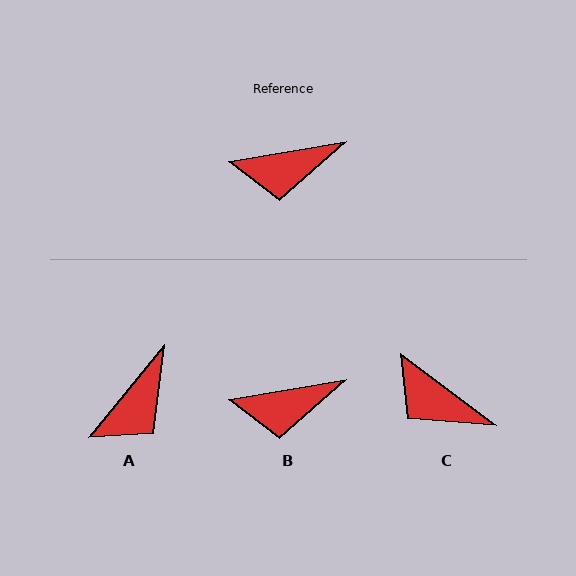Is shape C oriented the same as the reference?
No, it is off by about 47 degrees.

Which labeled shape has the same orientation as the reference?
B.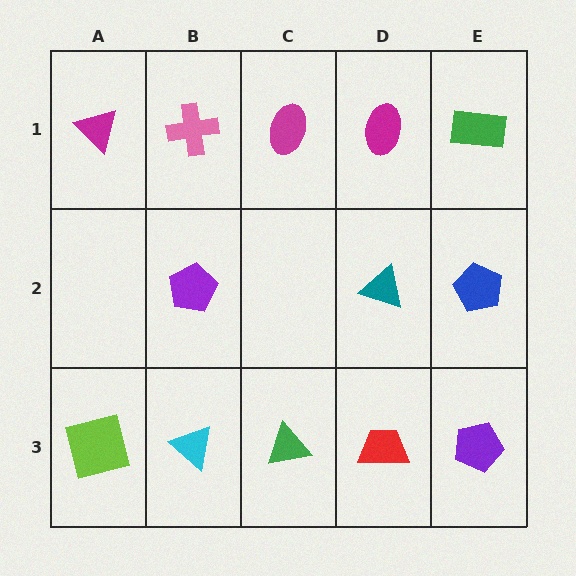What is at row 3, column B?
A cyan triangle.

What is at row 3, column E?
A purple pentagon.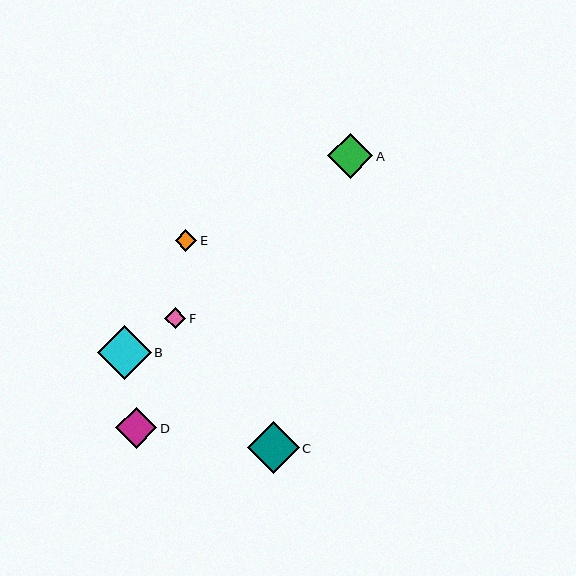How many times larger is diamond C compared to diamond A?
Diamond C is approximately 1.2 times the size of diamond A.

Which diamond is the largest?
Diamond B is the largest with a size of approximately 54 pixels.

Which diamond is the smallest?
Diamond F is the smallest with a size of approximately 21 pixels.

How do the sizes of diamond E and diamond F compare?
Diamond E and diamond F are approximately the same size.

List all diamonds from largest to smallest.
From largest to smallest: B, C, A, D, E, F.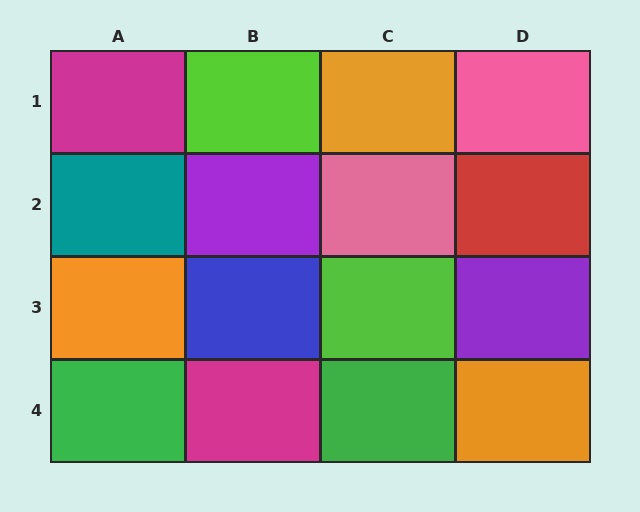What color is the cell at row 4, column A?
Green.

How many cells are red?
1 cell is red.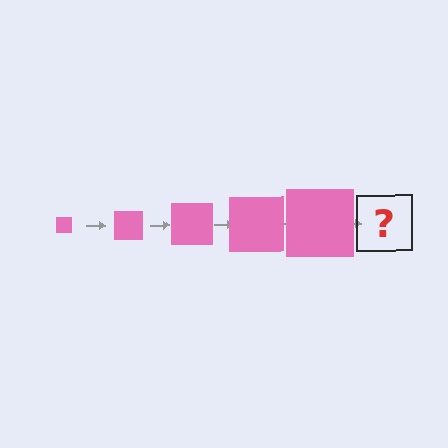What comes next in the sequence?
The next element should be a pink square, larger than the previous one.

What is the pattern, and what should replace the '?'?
The pattern is that the square gets progressively larger each step. The '?' should be a pink square, larger than the previous one.